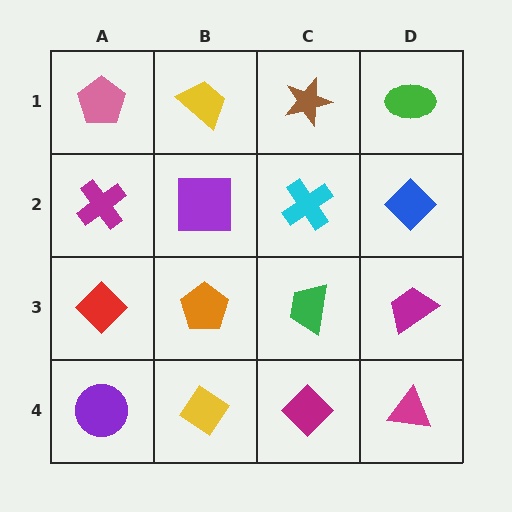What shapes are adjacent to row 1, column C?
A cyan cross (row 2, column C), a yellow trapezoid (row 1, column B), a green ellipse (row 1, column D).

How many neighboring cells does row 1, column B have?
3.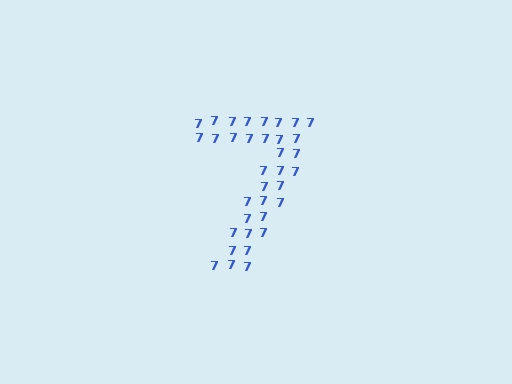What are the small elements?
The small elements are digit 7's.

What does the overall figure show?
The overall figure shows the digit 7.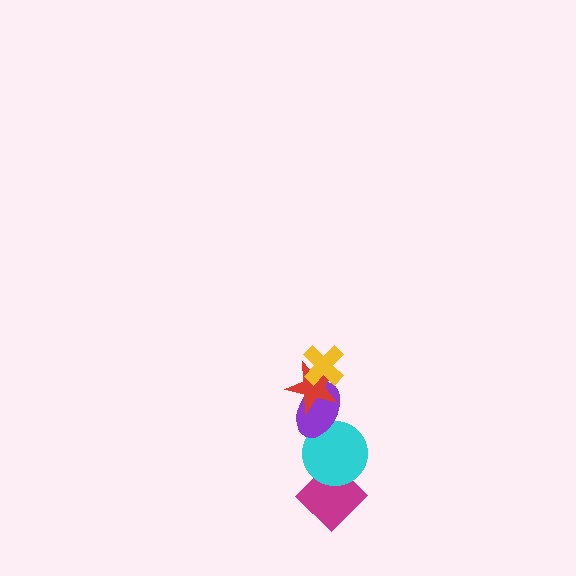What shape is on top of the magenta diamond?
The cyan circle is on top of the magenta diamond.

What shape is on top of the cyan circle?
The purple ellipse is on top of the cyan circle.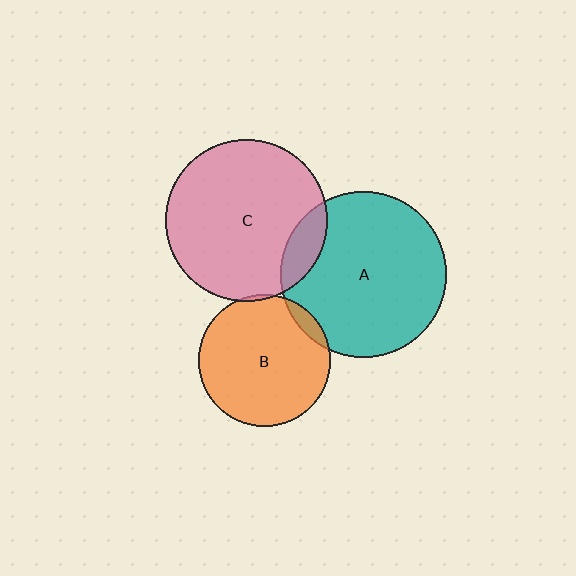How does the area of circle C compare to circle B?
Approximately 1.5 times.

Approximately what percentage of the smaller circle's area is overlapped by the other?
Approximately 10%.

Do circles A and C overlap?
Yes.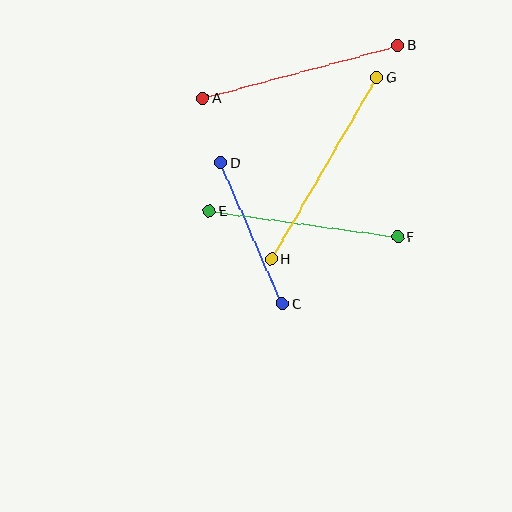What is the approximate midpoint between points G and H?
The midpoint is at approximately (324, 168) pixels.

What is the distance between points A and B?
The distance is approximately 202 pixels.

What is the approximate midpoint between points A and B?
The midpoint is at approximately (300, 72) pixels.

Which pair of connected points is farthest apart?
Points G and H are farthest apart.